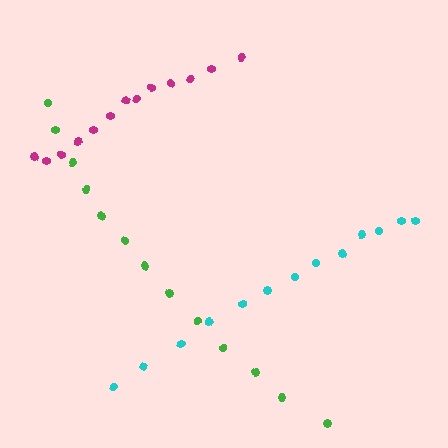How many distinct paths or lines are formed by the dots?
There are 3 distinct paths.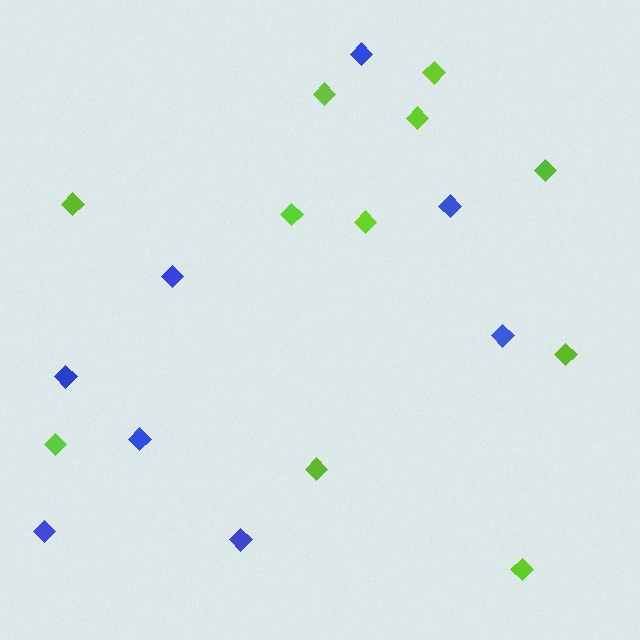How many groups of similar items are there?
There are 2 groups: one group of lime diamonds (11) and one group of blue diamonds (8).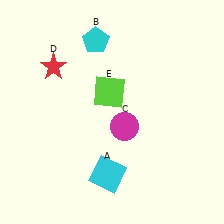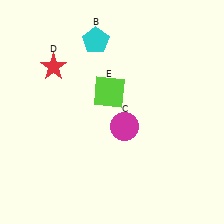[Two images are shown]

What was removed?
The cyan square (A) was removed in Image 2.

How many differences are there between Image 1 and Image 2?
There is 1 difference between the two images.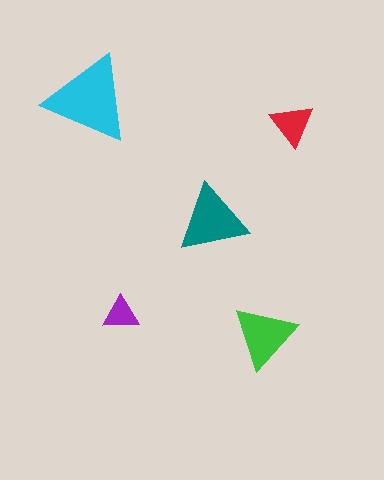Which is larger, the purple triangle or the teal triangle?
The teal one.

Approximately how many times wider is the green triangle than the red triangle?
About 1.5 times wider.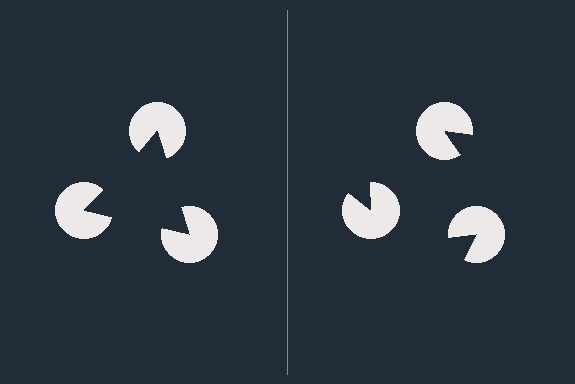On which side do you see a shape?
An illusory triangle appears on the left side. On the right side the wedge cuts are rotated, so no coherent shape forms.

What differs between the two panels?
The pac-man discs are positioned identically on both sides; only the wedge orientations differ. On the left they align to a triangle; on the right they are misaligned.